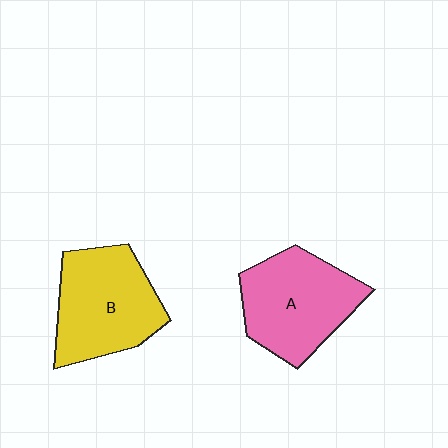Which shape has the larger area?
Shape B (yellow).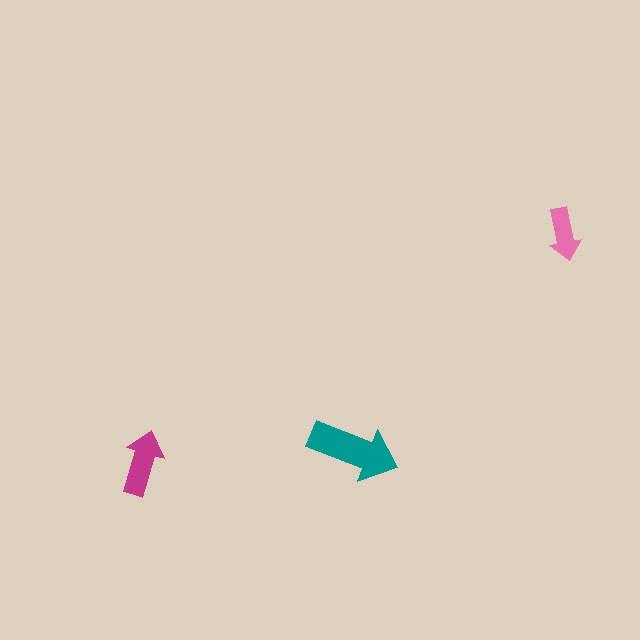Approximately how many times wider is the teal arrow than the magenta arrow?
About 1.5 times wider.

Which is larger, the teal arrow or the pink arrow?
The teal one.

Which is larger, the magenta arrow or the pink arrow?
The magenta one.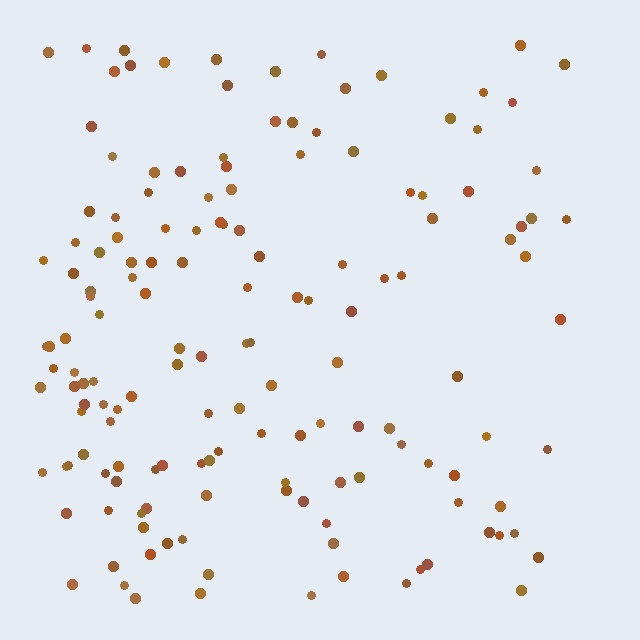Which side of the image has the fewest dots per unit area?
The right.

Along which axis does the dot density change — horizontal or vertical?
Horizontal.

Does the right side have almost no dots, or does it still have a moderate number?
Still a moderate number, just noticeably fewer than the left.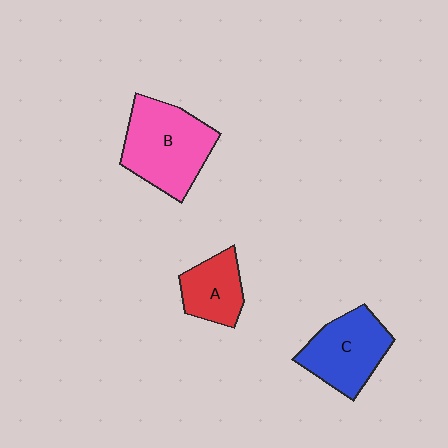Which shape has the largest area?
Shape B (pink).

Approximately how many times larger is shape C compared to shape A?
Approximately 1.4 times.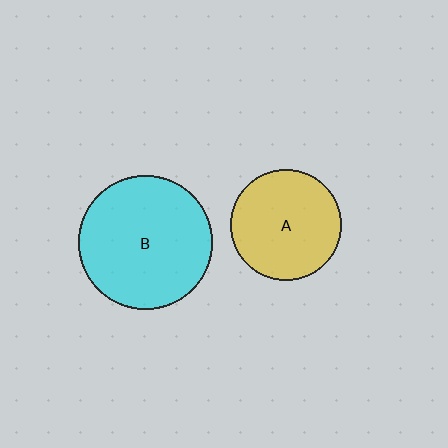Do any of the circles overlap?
No, none of the circles overlap.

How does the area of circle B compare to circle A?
Approximately 1.5 times.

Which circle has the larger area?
Circle B (cyan).